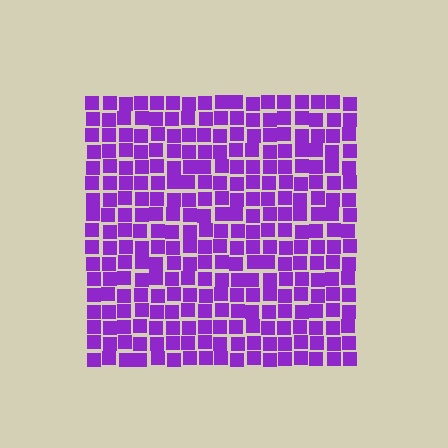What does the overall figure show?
The overall figure shows a square.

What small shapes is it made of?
It is made of small squares.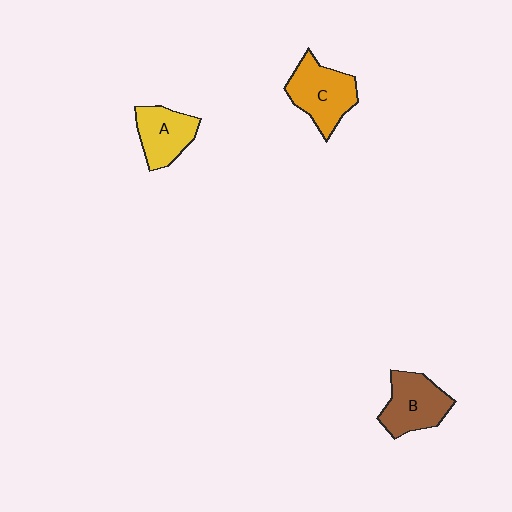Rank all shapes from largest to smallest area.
From largest to smallest: C (orange), B (brown), A (yellow).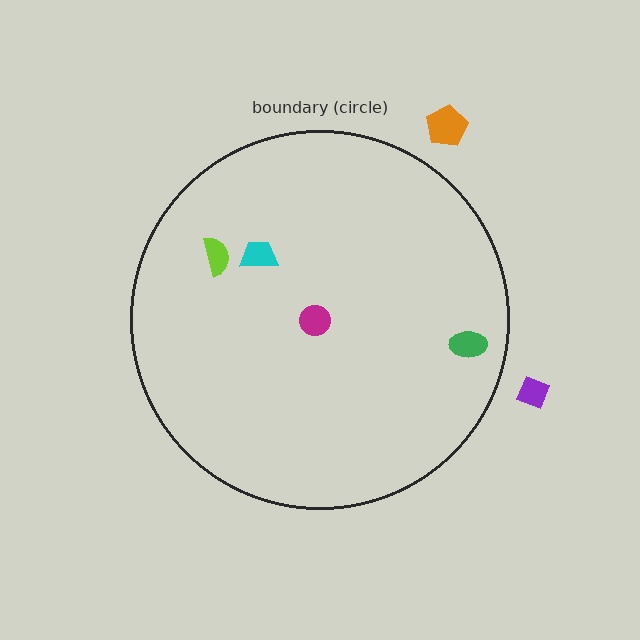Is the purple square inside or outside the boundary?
Outside.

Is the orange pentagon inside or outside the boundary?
Outside.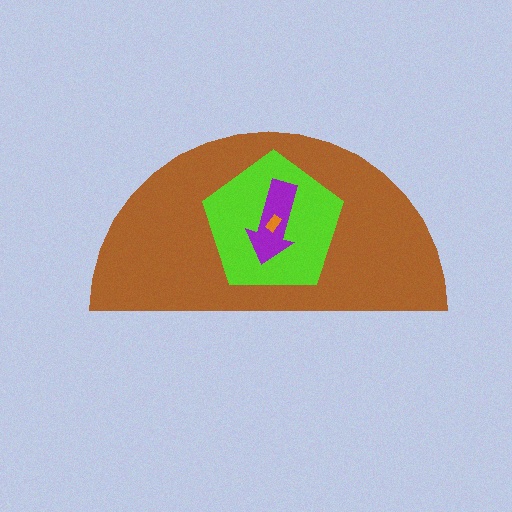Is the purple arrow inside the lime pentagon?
Yes.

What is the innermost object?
The orange rectangle.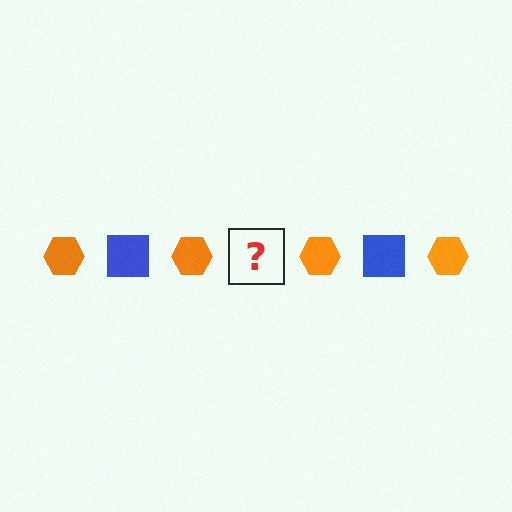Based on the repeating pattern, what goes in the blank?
The blank should be a blue square.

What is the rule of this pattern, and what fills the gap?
The rule is that the pattern alternates between orange hexagon and blue square. The gap should be filled with a blue square.